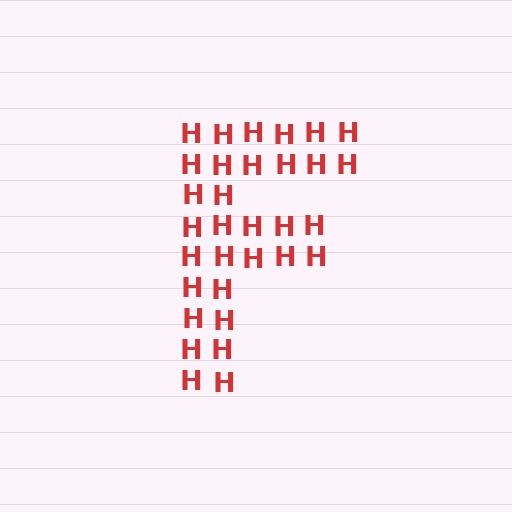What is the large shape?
The large shape is the letter F.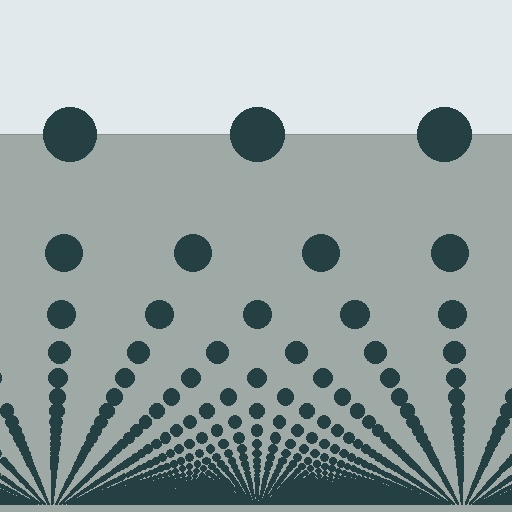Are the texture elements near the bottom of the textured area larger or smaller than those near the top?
Smaller. The gradient is inverted — elements near the bottom are smaller and denser.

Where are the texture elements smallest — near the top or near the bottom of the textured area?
Near the bottom.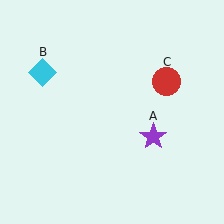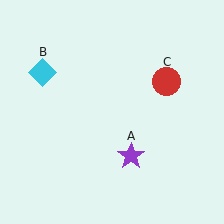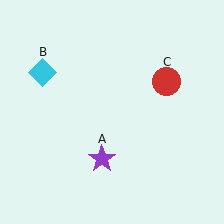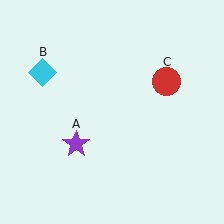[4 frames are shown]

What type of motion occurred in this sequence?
The purple star (object A) rotated clockwise around the center of the scene.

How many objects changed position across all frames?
1 object changed position: purple star (object A).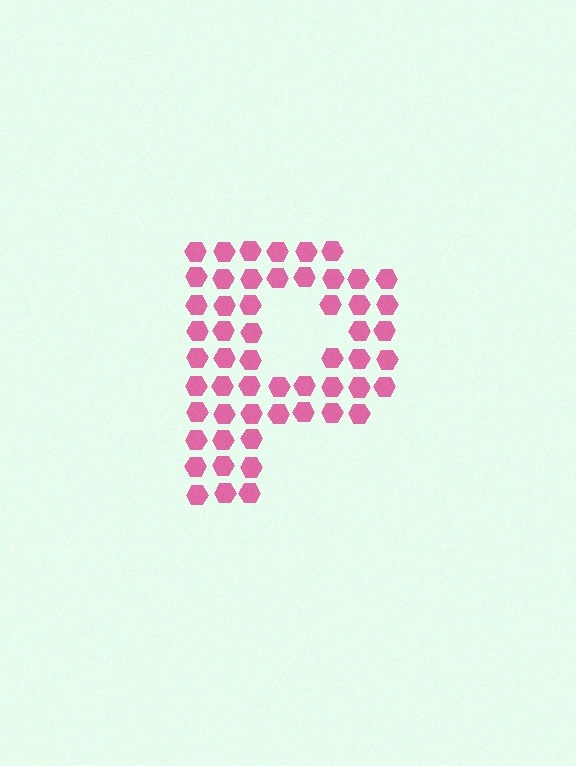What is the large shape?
The large shape is the letter P.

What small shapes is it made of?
It is made of small hexagons.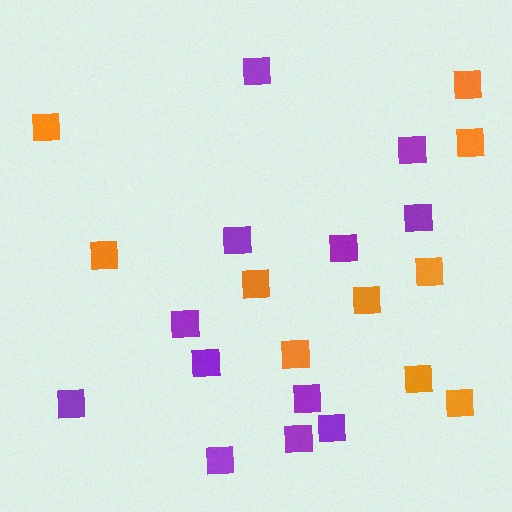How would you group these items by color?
There are 2 groups: one group of orange squares (10) and one group of purple squares (12).